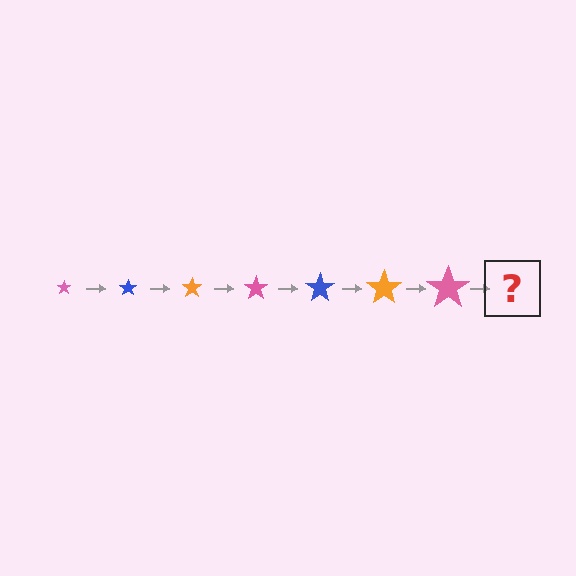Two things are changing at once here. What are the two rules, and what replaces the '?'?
The two rules are that the star grows larger each step and the color cycles through pink, blue, and orange. The '?' should be a blue star, larger than the previous one.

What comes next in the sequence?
The next element should be a blue star, larger than the previous one.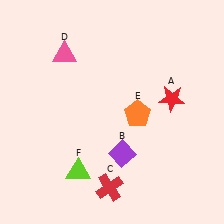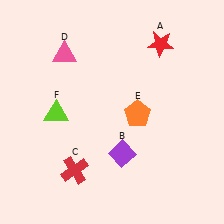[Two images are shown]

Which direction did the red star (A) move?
The red star (A) moved up.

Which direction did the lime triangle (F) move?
The lime triangle (F) moved up.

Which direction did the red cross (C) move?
The red cross (C) moved left.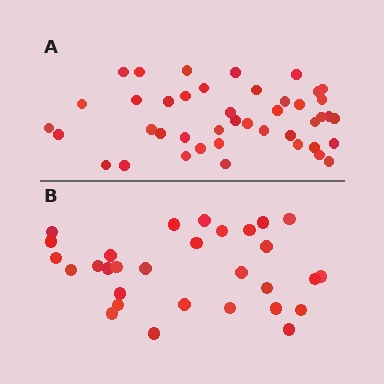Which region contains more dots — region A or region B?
Region A (the top region) has more dots.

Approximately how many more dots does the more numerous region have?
Region A has approximately 15 more dots than region B.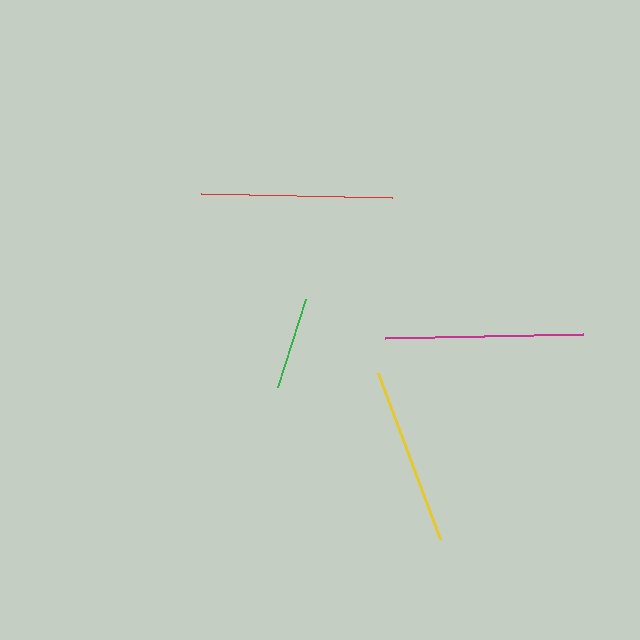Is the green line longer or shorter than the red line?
The red line is longer than the green line.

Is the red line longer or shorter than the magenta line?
The magenta line is longer than the red line.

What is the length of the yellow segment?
The yellow segment is approximately 177 pixels long.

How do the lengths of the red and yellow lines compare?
The red and yellow lines are approximately the same length.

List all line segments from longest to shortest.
From longest to shortest: magenta, red, yellow, green.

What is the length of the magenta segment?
The magenta segment is approximately 198 pixels long.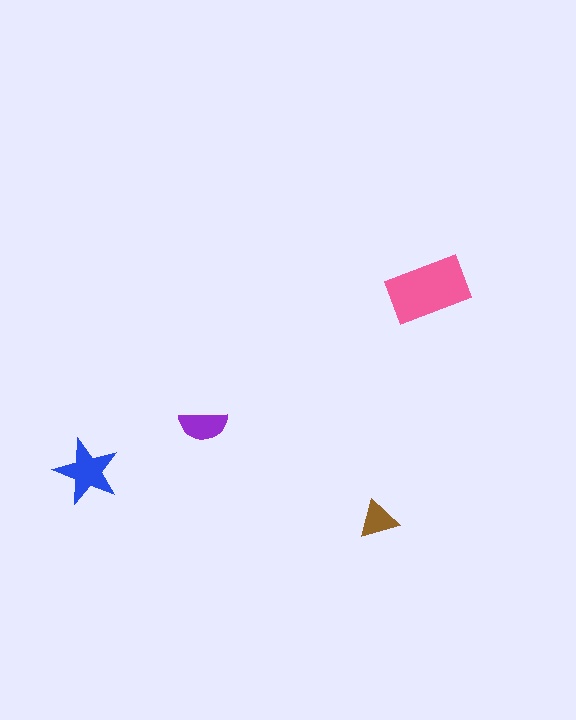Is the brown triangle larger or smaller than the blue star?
Smaller.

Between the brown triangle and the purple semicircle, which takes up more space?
The purple semicircle.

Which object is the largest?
The pink rectangle.